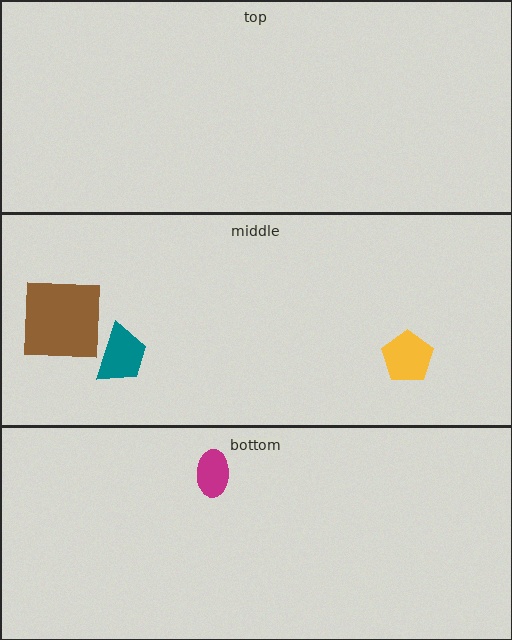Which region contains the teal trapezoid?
The middle region.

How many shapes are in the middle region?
3.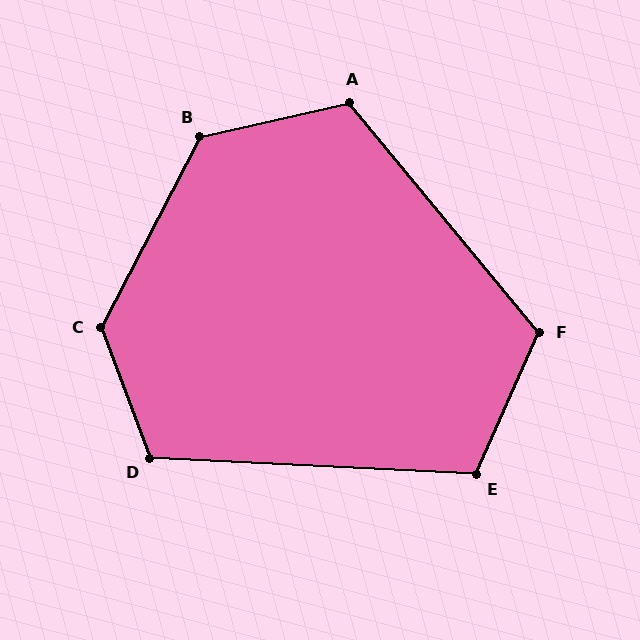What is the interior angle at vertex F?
Approximately 117 degrees (obtuse).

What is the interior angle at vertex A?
Approximately 117 degrees (obtuse).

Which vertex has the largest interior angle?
C, at approximately 132 degrees.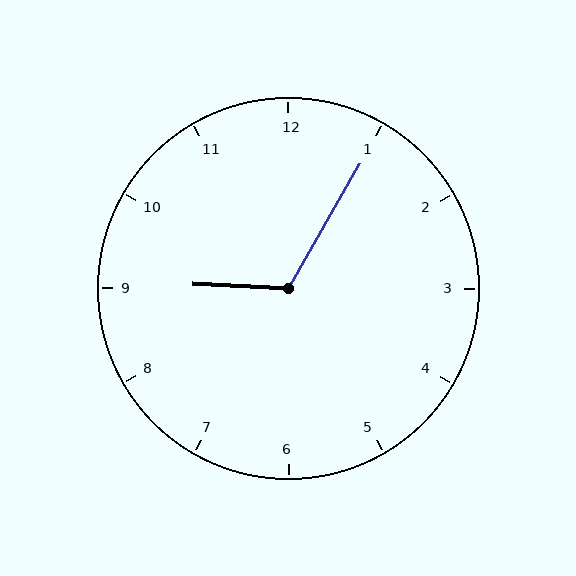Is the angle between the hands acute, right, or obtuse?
It is obtuse.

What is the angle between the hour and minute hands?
Approximately 118 degrees.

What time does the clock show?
9:05.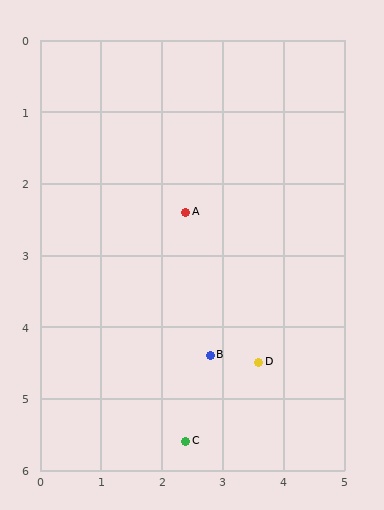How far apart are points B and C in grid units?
Points B and C are about 1.3 grid units apart.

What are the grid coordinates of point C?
Point C is at approximately (2.4, 5.6).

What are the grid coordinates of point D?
Point D is at approximately (3.6, 4.5).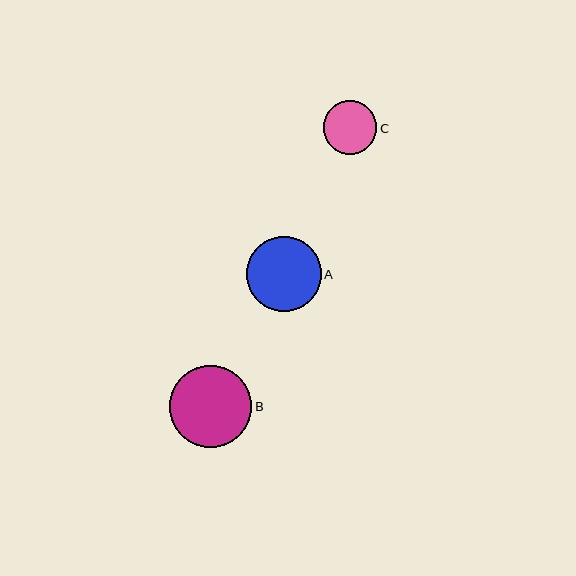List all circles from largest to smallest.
From largest to smallest: B, A, C.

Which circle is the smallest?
Circle C is the smallest with a size of approximately 53 pixels.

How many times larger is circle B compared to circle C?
Circle B is approximately 1.6 times the size of circle C.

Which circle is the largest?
Circle B is the largest with a size of approximately 83 pixels.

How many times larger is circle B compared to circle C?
Circle B is approximately 1.6 times the size of circle C.